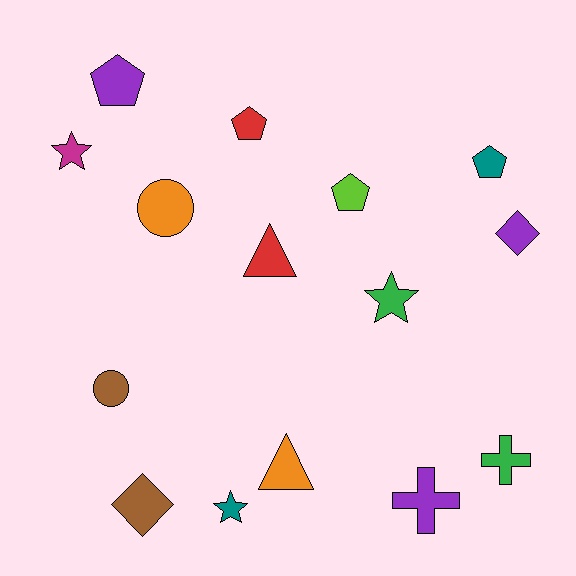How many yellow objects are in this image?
There are no yellow objects.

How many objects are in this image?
There are 15 objects.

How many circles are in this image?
There are 2 circles.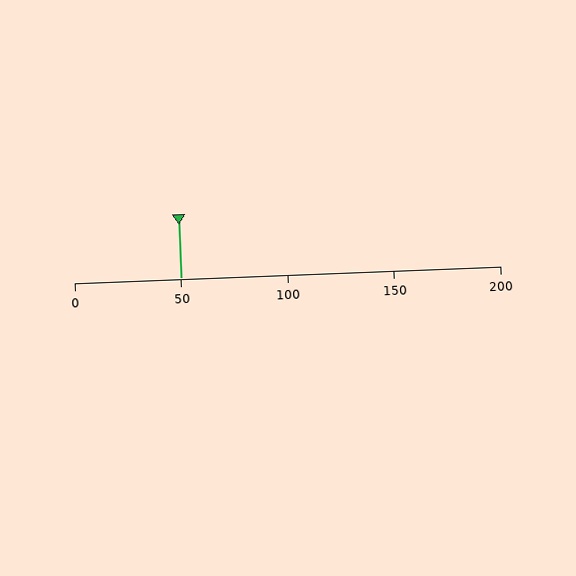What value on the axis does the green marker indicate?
The marker indicates approximately 50.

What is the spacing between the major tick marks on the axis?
The major ticks are spaced 50 apart.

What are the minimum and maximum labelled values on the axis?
The axis runs from 0 to 200.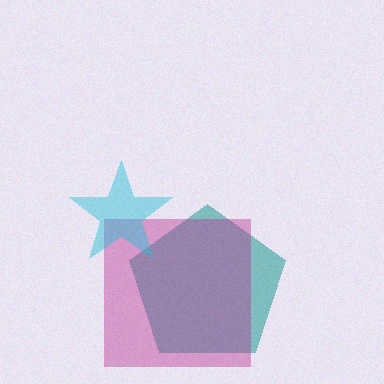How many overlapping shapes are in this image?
There are 3 overlapping shapes in the image.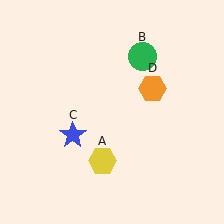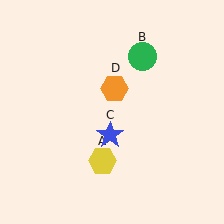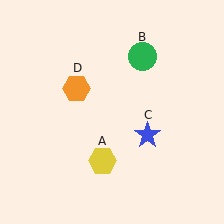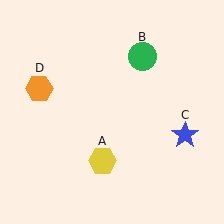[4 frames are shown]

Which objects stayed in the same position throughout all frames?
Yellow hexagon (object A) and green circle (object B) remained stationary.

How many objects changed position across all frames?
2 objects changed position: blue star (object C), orange hexagon (object D).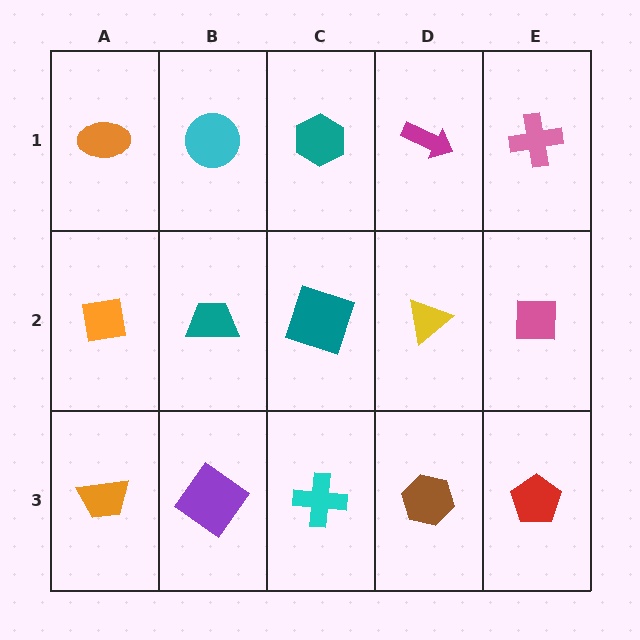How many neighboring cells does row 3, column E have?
2.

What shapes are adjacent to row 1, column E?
A pink square (row 2, column E), a magenta arrow (row 1, column D).